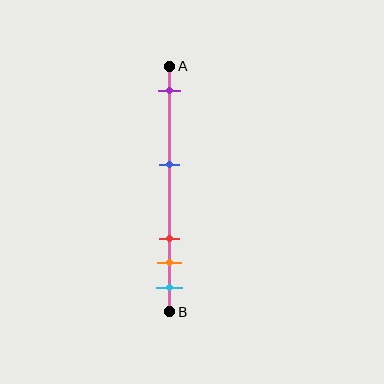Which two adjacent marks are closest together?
The orange and cyan marks are the closest adjacent pair.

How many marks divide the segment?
There are 5 marks dividing the segment.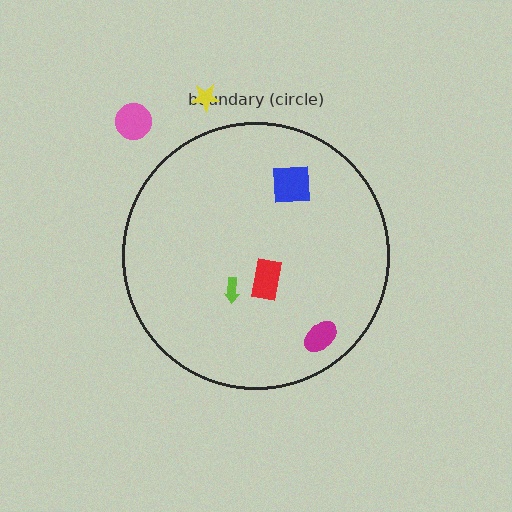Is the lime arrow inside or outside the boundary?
Inside.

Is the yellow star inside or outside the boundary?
Outside.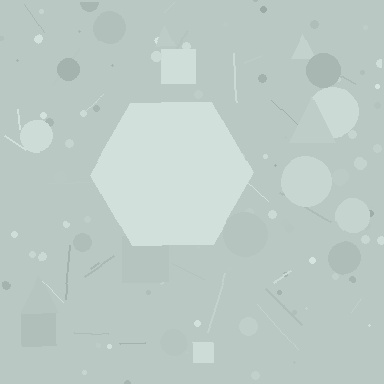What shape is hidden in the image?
A hexagon is hidden in the image.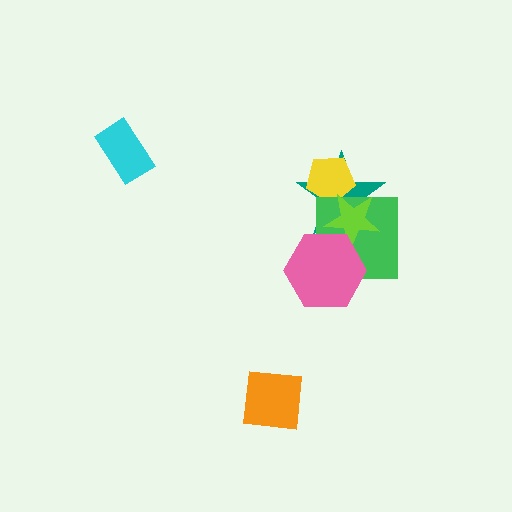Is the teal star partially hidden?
Yes, it is partially covered by another shape.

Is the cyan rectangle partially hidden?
No, no other shape covers it.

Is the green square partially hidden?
Yes, it is partially covered by another shape.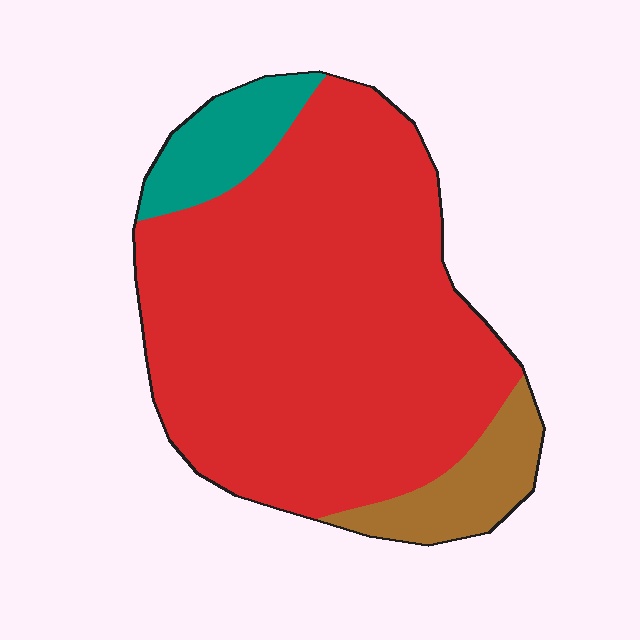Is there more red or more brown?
Red.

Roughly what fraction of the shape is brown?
Brown takes up less than a quarter of the shape.